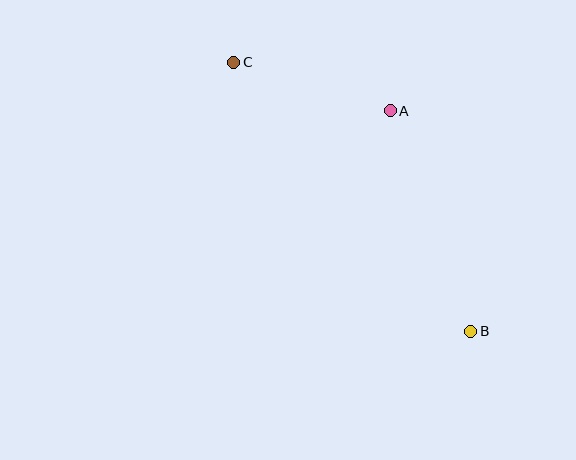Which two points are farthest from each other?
Points B and C are farthest from each other.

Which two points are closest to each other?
Points A and C are closest to each other.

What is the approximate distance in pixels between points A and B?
The distance between A and B is approximately 235 pixels.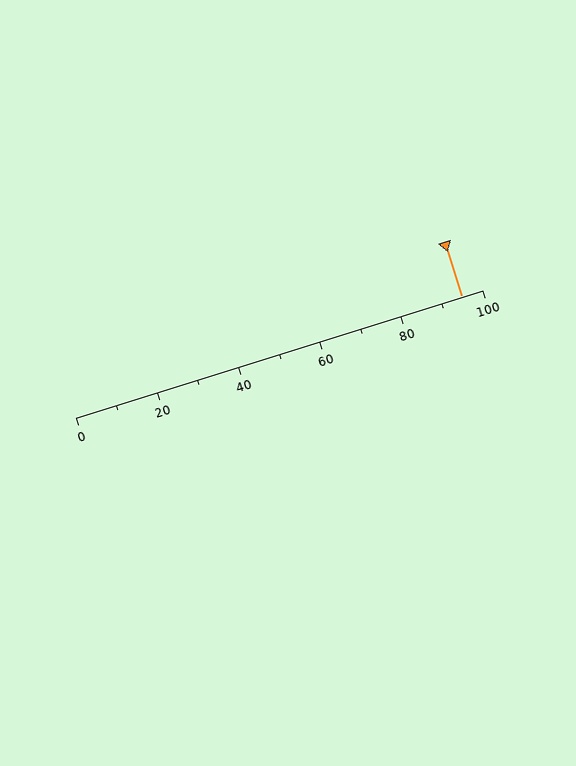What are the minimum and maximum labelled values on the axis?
The axis runs from 0 to 100.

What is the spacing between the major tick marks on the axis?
The major ticks are spaced 20 apart.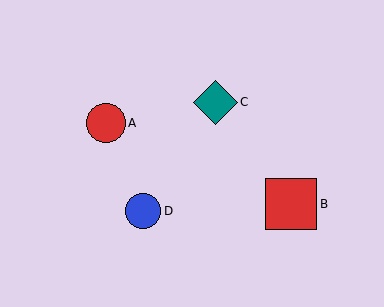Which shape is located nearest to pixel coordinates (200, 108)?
The teal diamond (labeled C) at (215, 102) is nearest to that location.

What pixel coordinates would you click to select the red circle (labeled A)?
Click at (106, 123) to select the red circle A.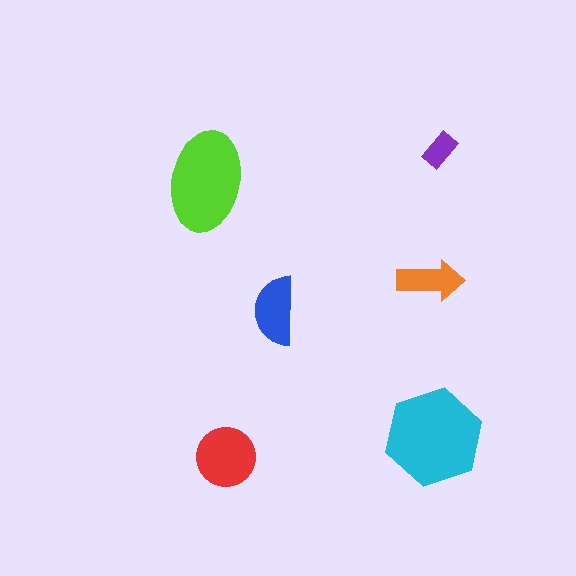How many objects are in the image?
There are 6 objects in the image.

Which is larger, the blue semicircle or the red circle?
The red circle.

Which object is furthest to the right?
The purple rectangle is rightmost.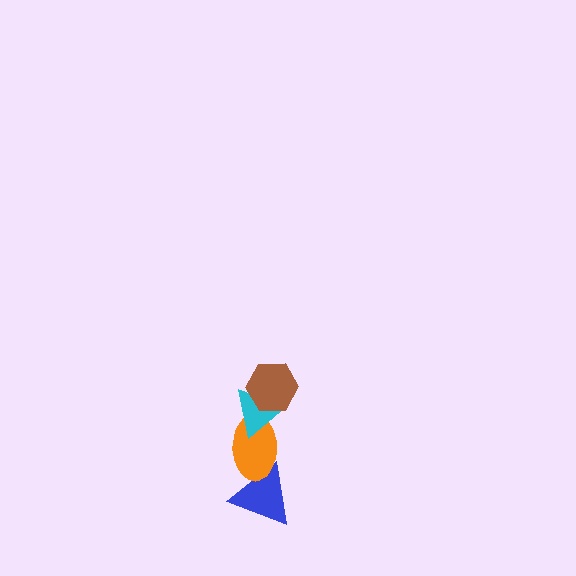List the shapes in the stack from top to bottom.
From top to bottom: the brown hexagon, the cyan triangle, the orange ellipse, the blue triangle.